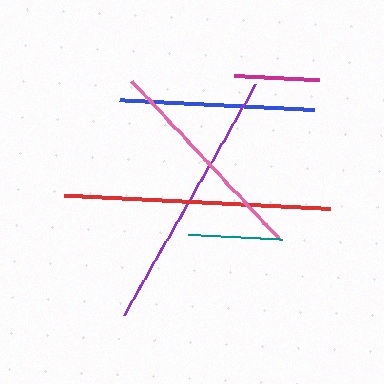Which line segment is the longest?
The red line is the longest at approximately 268 pixels.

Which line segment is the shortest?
The magenta line is the shortest at approximately 86 pixels.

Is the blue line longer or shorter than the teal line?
The blue line is longer than the teal line.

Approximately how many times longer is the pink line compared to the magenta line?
The pink line is approximately 2.5 times the length of the magenta line.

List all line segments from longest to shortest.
From longest to shortest: red, purple, pink, blue, teal, magenta.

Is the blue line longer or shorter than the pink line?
The pink line is longer than the blue line.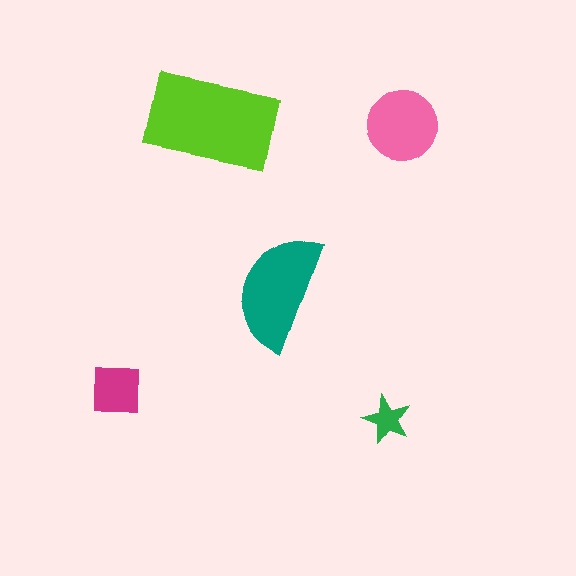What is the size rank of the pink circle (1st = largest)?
3rd.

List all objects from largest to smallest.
The lime rectangle, the teal semicircle, the pink circle, the magenta square, the green star.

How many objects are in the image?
There are 5 objects in the image.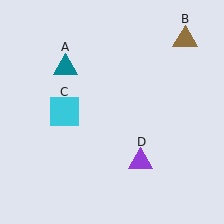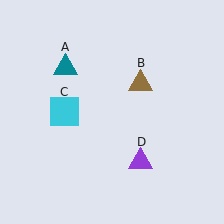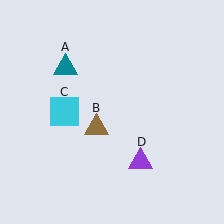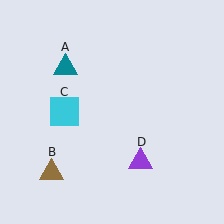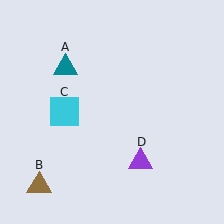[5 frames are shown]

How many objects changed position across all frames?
1 object changed position: brown triangle (object B).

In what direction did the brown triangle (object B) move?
The brown triangle (object B) moved down and to the left.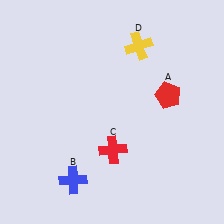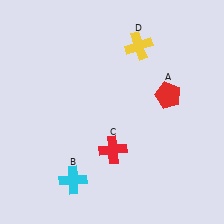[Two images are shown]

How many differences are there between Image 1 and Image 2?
There is 1 difference between the two images.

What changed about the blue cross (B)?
In Image 1, B is blue. In Image 2, it changed to cyan.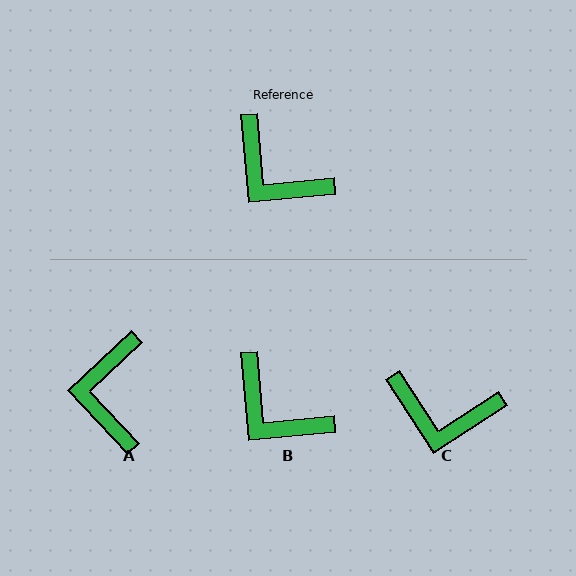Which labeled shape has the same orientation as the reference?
B.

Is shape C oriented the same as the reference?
No, it is off by about 28 degrees.